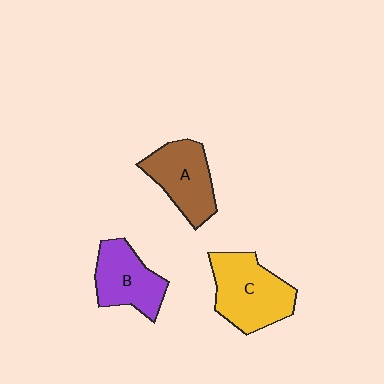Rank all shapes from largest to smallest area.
From largest to smallest: C (yellow), A (brown), B (purple).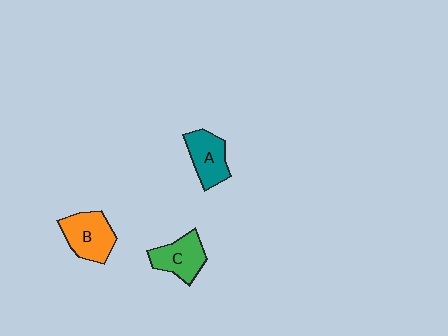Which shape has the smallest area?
Shape A (teal).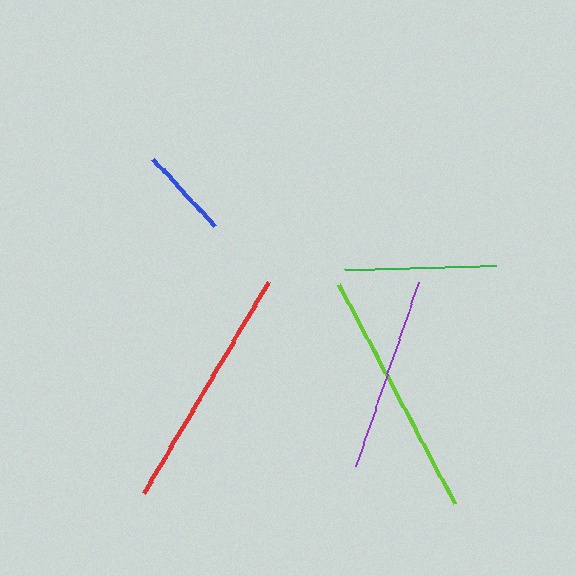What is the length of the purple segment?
The purple segment is approximately 195 pixels long.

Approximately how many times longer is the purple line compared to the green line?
The purple line is approximately 1.3 times the length of the green line.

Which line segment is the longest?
The lime line is the longest at approximately 249 pixels.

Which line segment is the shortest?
The blue line is the shortest at approximately 92 pixels.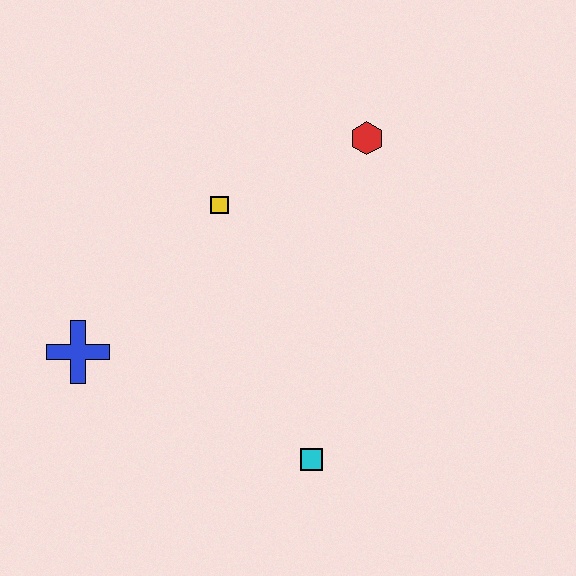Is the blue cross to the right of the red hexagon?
No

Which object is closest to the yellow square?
The red hexagon is closest to the yellow square.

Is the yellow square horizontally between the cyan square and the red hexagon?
No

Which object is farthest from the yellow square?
The cyan square is farthest from the yellow square.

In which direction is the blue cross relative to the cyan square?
The blue cross is to the left of the cyan square.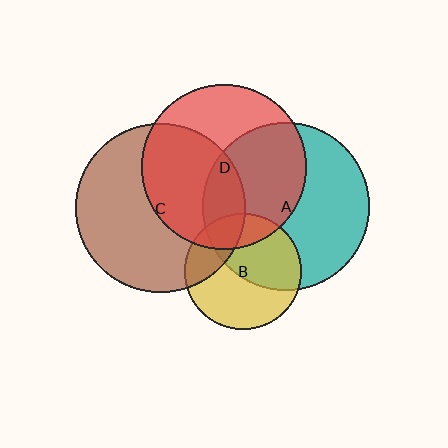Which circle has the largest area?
Circle C (brown).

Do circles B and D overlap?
Yes.